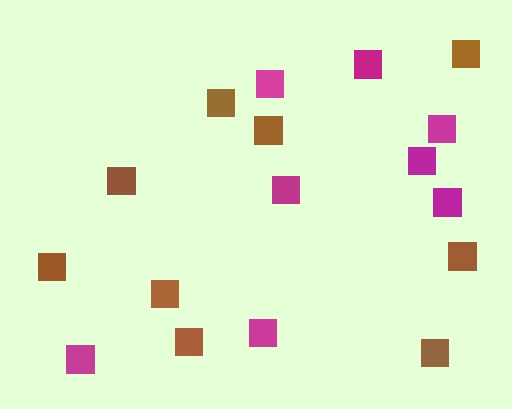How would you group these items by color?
There are 2 groups: one group of magenta squares (8) and one group of brown squares (9).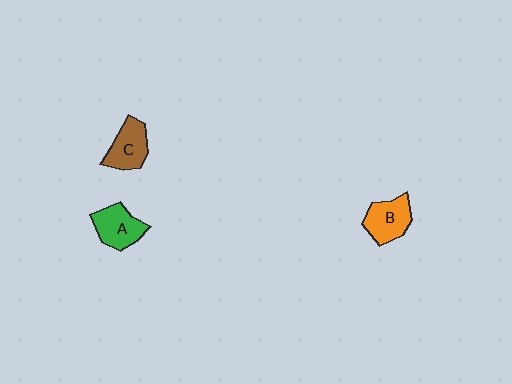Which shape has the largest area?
Shape A (green).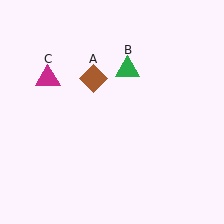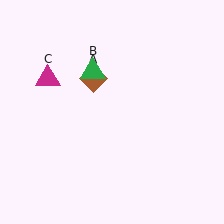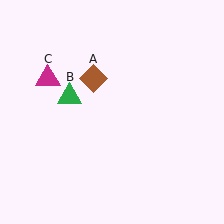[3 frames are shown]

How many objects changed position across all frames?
1 object changed position: green triangle (object B).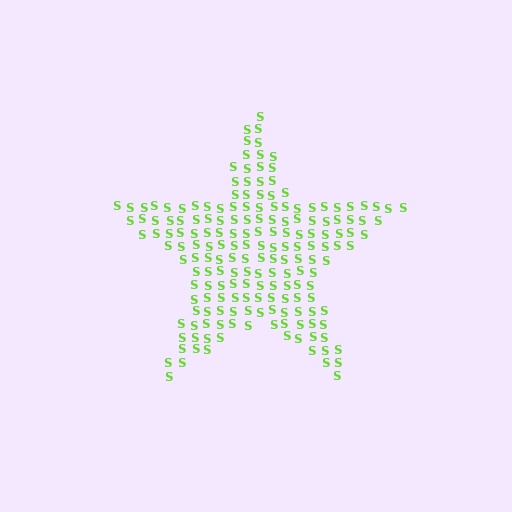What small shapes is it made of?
It is made of small letter S's.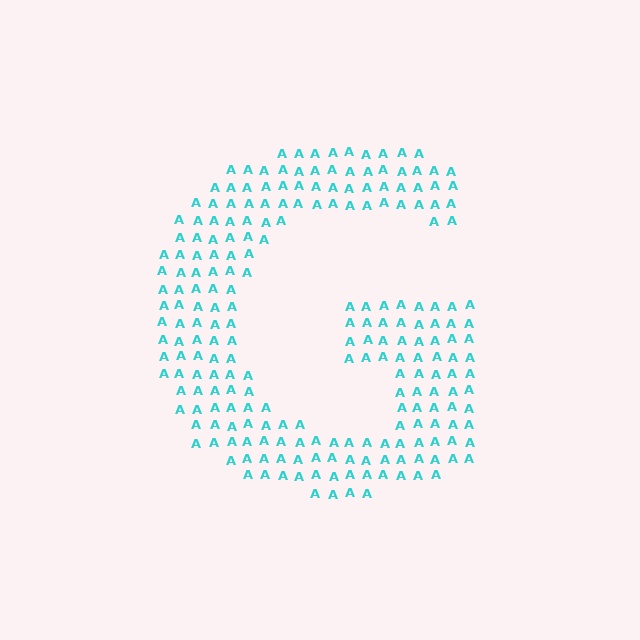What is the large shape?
The large shape is the letter G.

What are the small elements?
The small elements are letter A's.